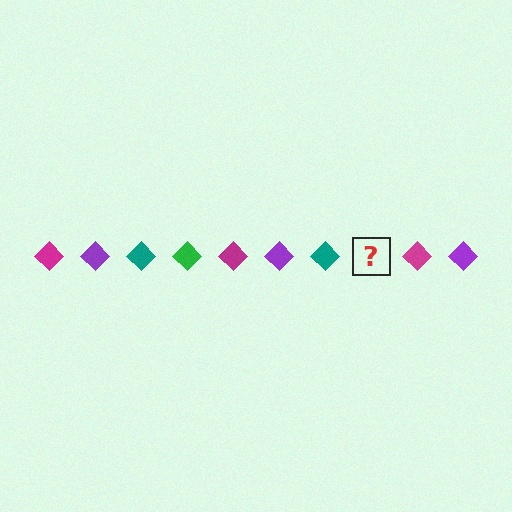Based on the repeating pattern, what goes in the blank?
The blank should be a green diamond.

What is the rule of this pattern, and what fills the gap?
The rule is that the pattern cycles through magenta, purple, teal, green diamonds. The gap should be filled with a green diamond.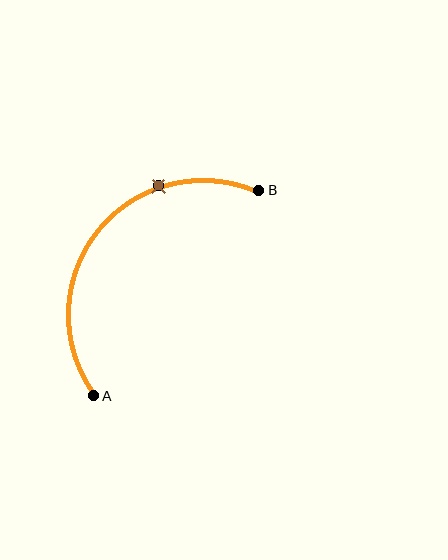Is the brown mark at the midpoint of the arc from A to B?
No. The brown mark lies on the arc but is closer to endpoint B. The arc midpoint would be at the point on the curve equidistant along the arc from both A and B.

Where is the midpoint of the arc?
The arc midpoint is the point on the curve farthest from the straight line joining A and B. It sits above and to the left of that line.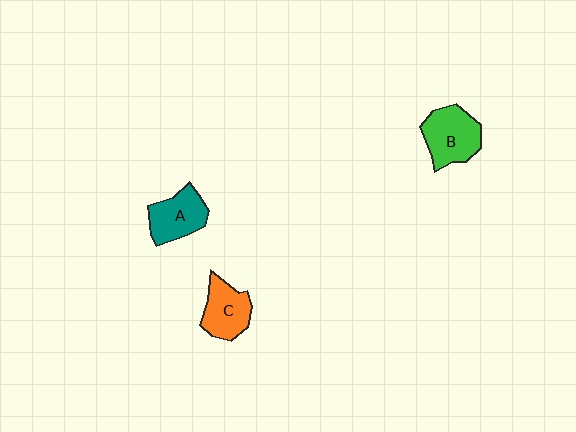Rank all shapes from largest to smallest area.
From largest to smallest: B (green), A (teal), C (orange).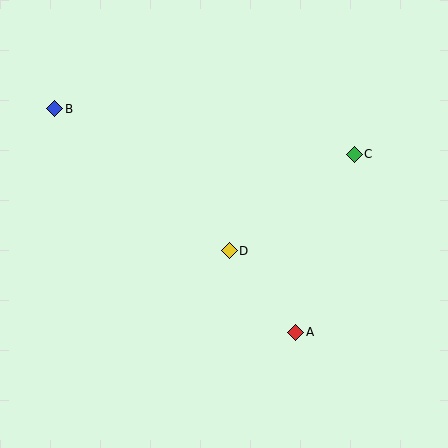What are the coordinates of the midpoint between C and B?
The midpoint between C and B is at (205, 132).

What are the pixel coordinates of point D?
Point D is at (229, 251).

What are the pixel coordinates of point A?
Point A is at (296, 332).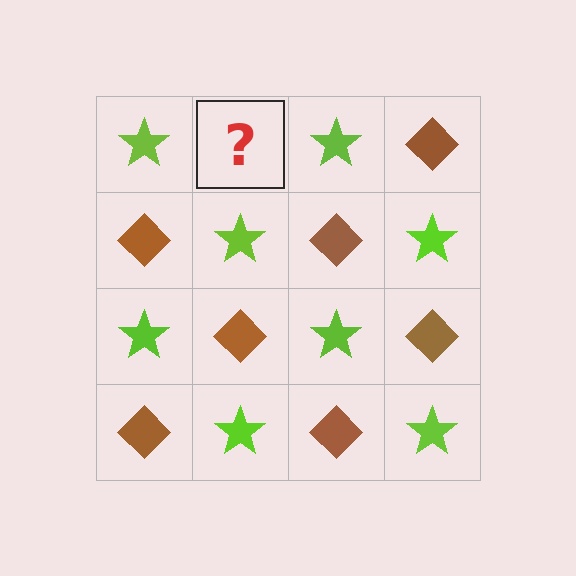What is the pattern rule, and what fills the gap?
The rule is that it alternates lime star and brown diamond in a checkerboard pattern. The gap should be filled with a brown diamond.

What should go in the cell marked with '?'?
The missing cell should contain a brown diamond.